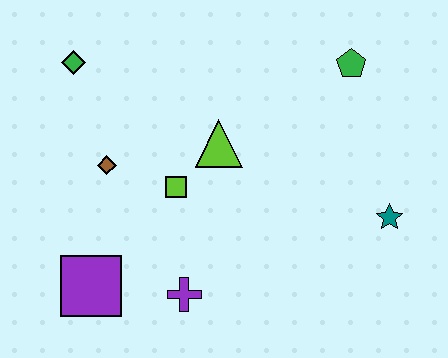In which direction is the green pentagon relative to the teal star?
The green pentagon is above the teal star.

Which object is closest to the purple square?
The purple cross is closest to the purple square.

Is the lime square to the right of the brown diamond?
Yes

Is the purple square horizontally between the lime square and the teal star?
No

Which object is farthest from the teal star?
The green diamond is farthest from the teal star.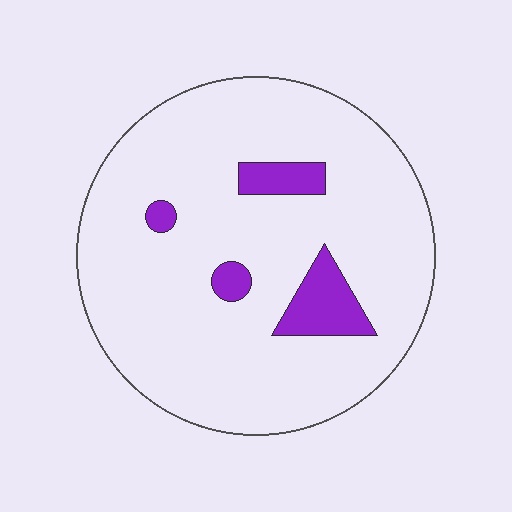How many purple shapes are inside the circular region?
4.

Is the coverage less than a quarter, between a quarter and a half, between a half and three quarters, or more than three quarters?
Less than a quarter.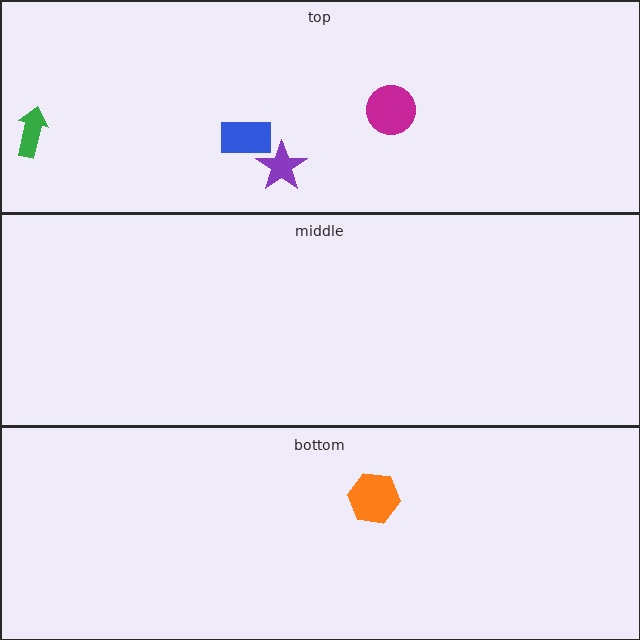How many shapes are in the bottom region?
1.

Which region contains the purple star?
The top region.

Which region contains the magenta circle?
The top region.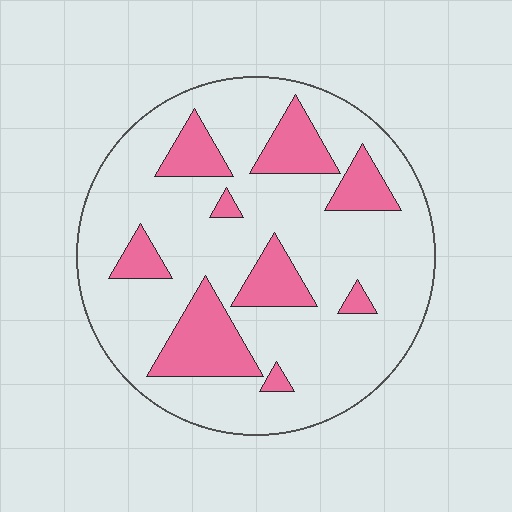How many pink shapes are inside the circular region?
9.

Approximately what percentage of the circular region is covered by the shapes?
Approximately 20%.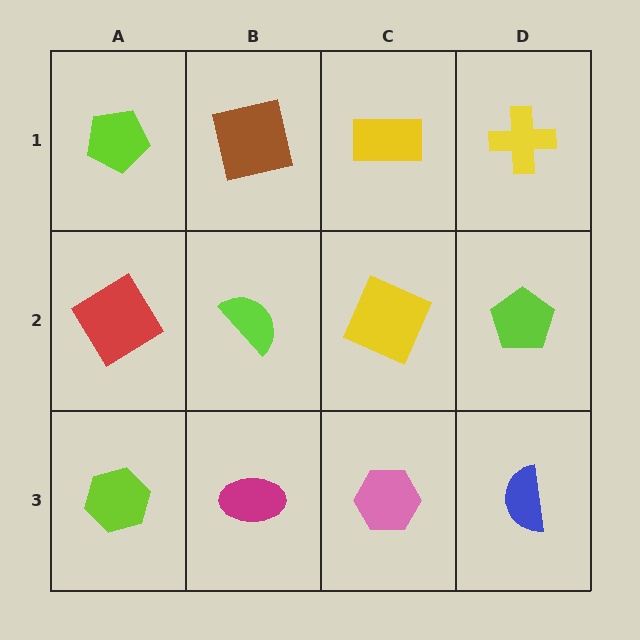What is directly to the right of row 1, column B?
A yellow rectangle.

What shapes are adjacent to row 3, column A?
A red diamond (row 2, column A), a magenta ellipse (row 3, column B).